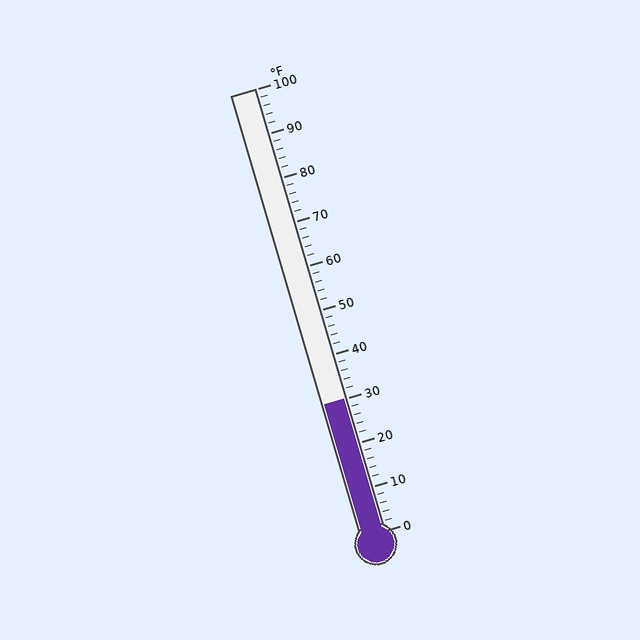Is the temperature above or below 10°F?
The temperature is above 10°F.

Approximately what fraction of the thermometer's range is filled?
The thermometer is filled to approximately 30% of its range.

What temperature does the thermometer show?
The thermometer shows approximately 30°F.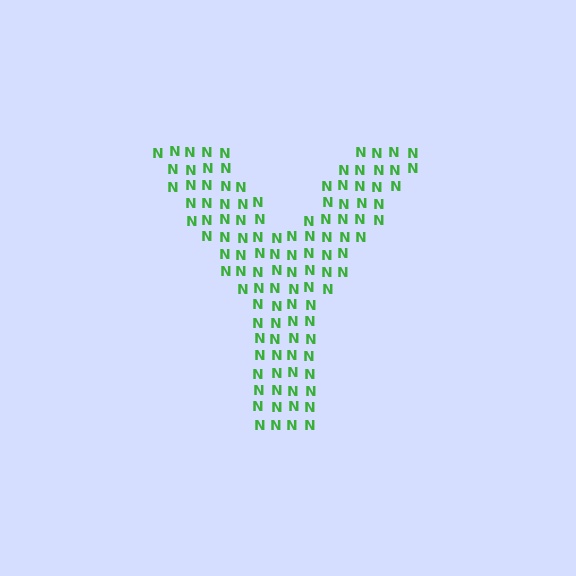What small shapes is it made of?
It is made of small letter N's.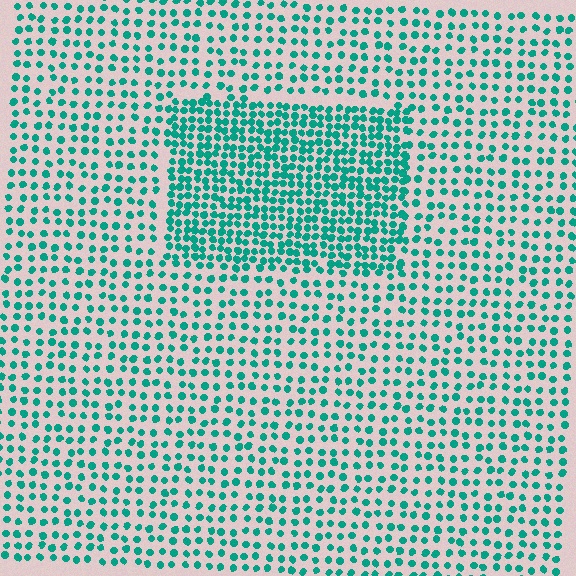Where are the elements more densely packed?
The elements are more densely packed inside the rectangle boundary.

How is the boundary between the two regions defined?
The boundary is defined by a change in element density (approximately 2.0x ratio). All elements are the same color, size, and shape.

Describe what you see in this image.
The image contains small teal elements arranged at two different densities. A rectangle-shaped region is visible where the elements are more densely packed than the surrounding area.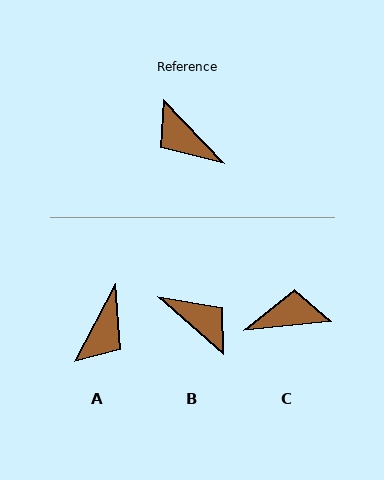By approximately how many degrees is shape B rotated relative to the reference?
Approximately 175 degrees clockwise.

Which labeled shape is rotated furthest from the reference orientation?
B, about 175 degrees away.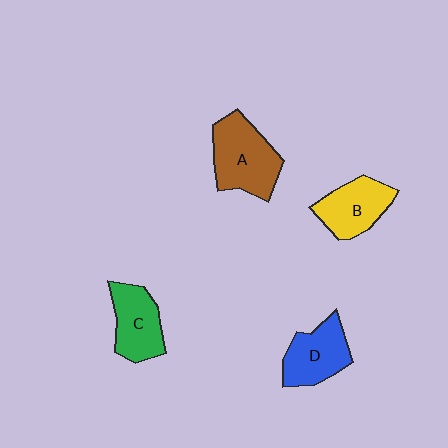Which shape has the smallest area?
Shape C (green).